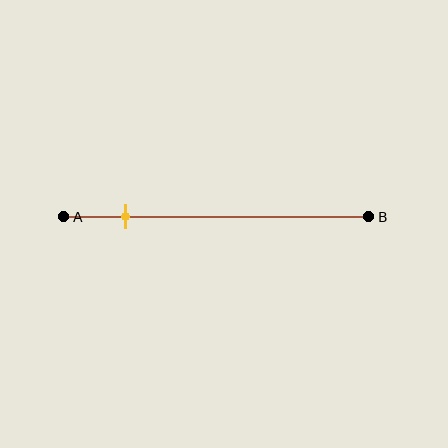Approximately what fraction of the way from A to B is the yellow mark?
The yellow mark is approximately 20% of the way from A to B.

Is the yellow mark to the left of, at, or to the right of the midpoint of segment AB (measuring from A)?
The yellow mark is to the left of the midpoint of segment AB.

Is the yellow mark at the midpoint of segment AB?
No, the mark is at about 20% from A, not at the 50% midpoint.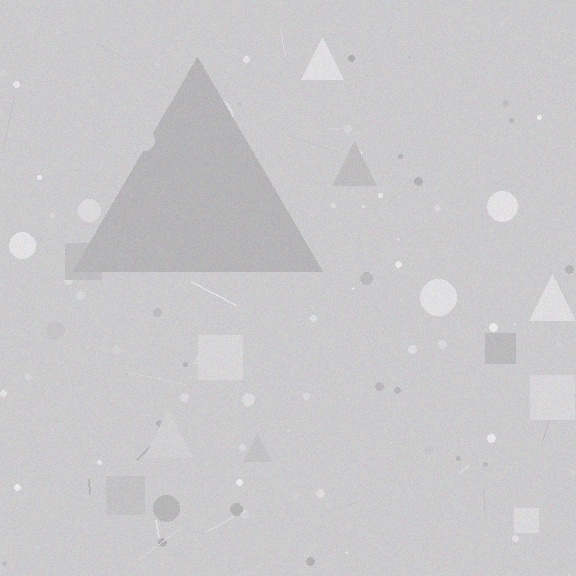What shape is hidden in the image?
A triangle is hidden in the image.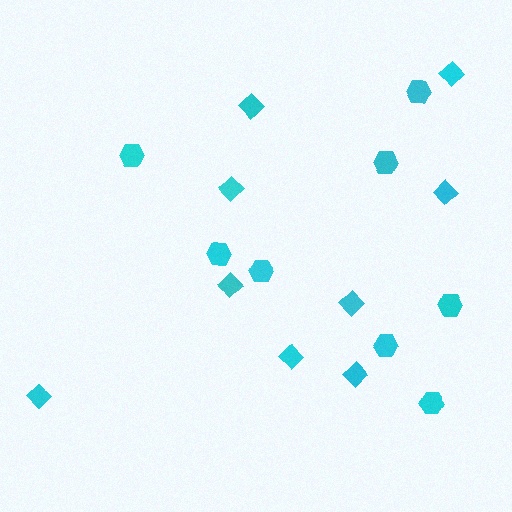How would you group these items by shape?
There are 2 groups: one group of diamonds (9) and one group of hexagons (8).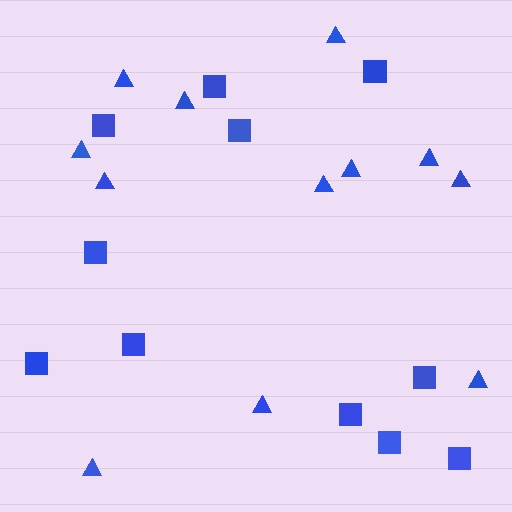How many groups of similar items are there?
There are 2 groups: one group of triangles (12) and one group of squares (11).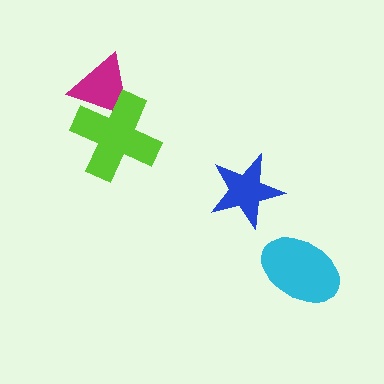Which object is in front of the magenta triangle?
The lime cross is in front of the magenta triangle.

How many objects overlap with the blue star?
0 objects overlap with the blue star.